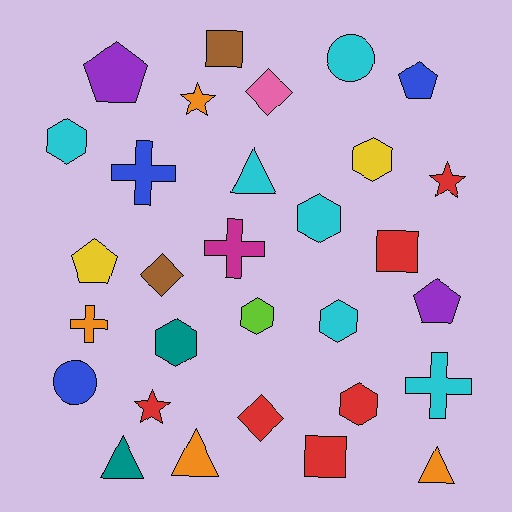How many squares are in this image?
There are 3 squares.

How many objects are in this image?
There are 30 objects.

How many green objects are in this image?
There are no green objects.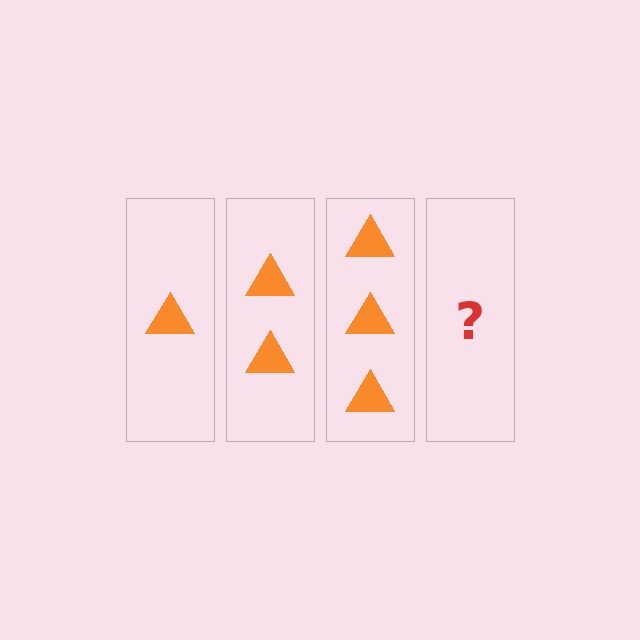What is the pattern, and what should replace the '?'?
The pattern is that each step adds one more triangle. The '?' should be 4 triangles.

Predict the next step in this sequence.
The next step is 4 triangles.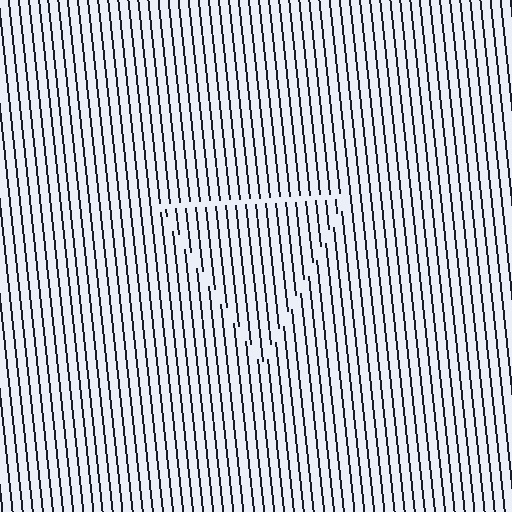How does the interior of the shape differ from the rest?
The interior of the shape contains the same grating, shifted by half a period — the contour is defined by the phase discontinuity where line-ends from the inner and outer gratings abut.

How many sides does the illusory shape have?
3 sides — the line-ends trace a triangle.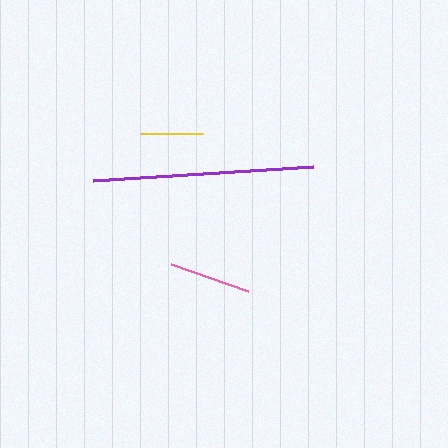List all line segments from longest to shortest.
From longest to shortest: purple, pink, yellow.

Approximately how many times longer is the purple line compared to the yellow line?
The purple line is approximately 3.5 times the length of the yellow line.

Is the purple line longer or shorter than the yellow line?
The purple line is longer than the yellow line.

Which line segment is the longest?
The purple line is the longest at approximately 220 pixels.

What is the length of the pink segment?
The pink segment is approximately 82 pixels long.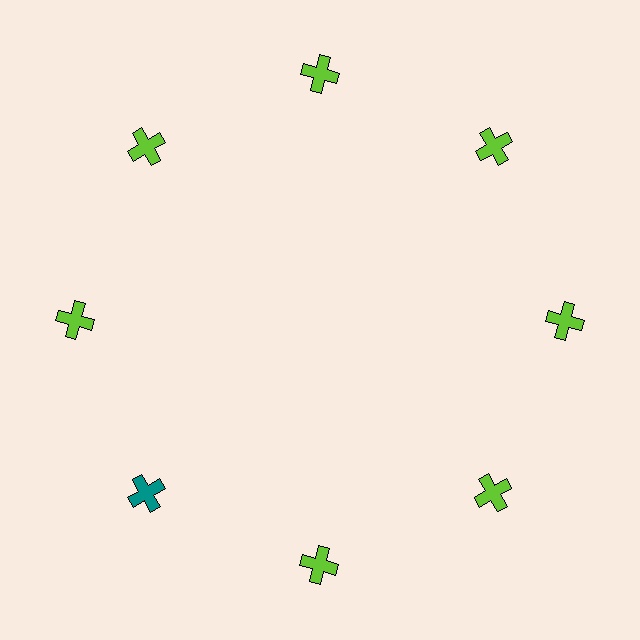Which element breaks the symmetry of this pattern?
The teal cross at roughly the 8 o'clock position breaks the symmetry. All other shapes are lime crosses.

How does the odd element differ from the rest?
It has a different color: teal instead of lime.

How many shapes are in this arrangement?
There are 8 shapes arranged in a ring pattern.